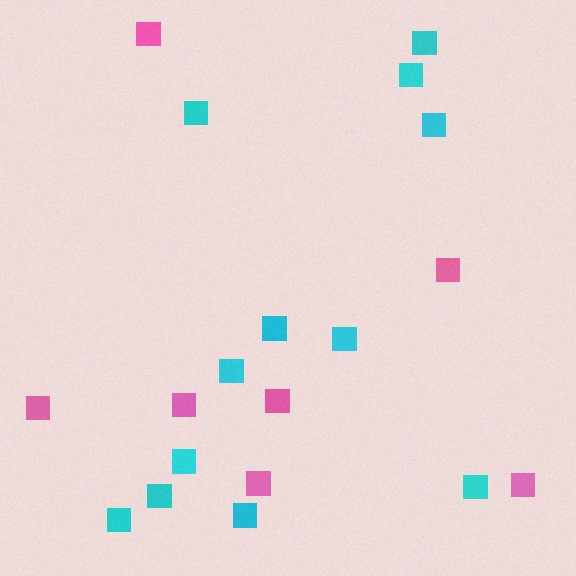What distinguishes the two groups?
There are 2 groups: one group of pink squares (7) and one group of cyan squares (12).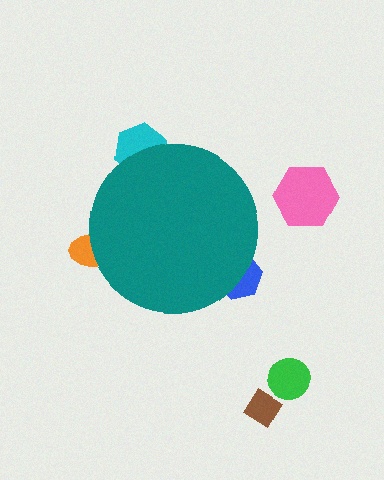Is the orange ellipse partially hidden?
Yes, the orange ellipse is partially hidden behind the teal circle.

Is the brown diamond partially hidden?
No, the brown diamond is fully visible.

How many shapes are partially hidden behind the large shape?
3 shapes are partially hidden.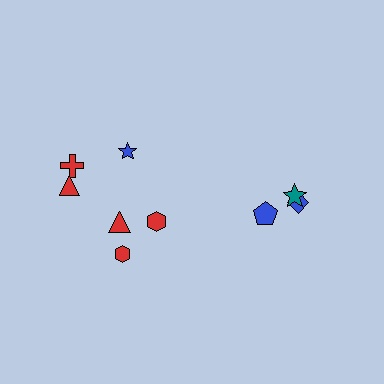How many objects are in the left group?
There are 6 objects.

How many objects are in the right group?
There are 3 objects.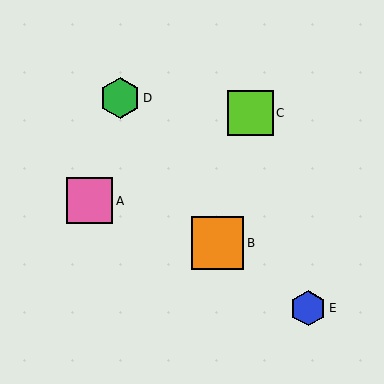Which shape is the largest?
The orange square (labeled B) is the largest.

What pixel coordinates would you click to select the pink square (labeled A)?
Click at (90, 201) to select the pink square A.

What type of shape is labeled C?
Shape C is a lime square.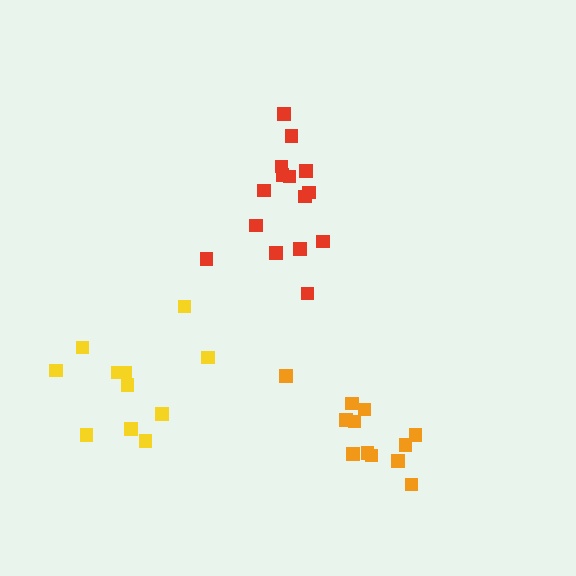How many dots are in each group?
Group 1: 11 dots, Group 2: 12 dots, Group 3: 15 dots (38 total).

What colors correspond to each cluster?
The clusters are colored: yellow, orange, red.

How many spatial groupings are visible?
There are 3 spatial groupings.